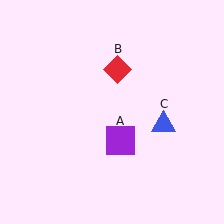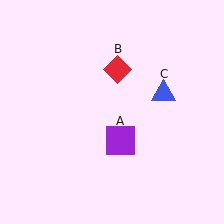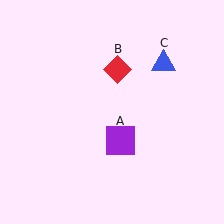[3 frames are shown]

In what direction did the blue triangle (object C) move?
The blue triangle (object C) moved up.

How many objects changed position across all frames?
1 object changed position: blue triangle (object C).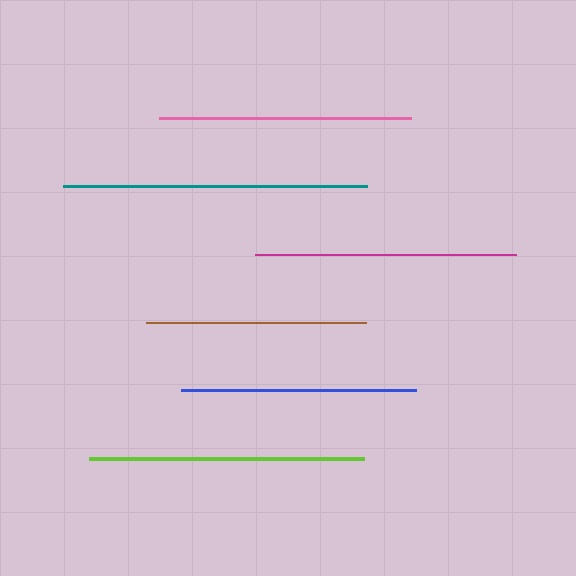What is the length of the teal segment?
The teal segment is approximately 305 pixels long.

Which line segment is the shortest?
The brown line is the shortest at approximately 220 pixels.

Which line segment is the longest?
The teal line is the longest at approximately 305 pixels.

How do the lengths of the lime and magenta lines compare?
The lime and magenta lines are approximately the same length.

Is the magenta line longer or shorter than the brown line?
The magenta line is longer than the brown line.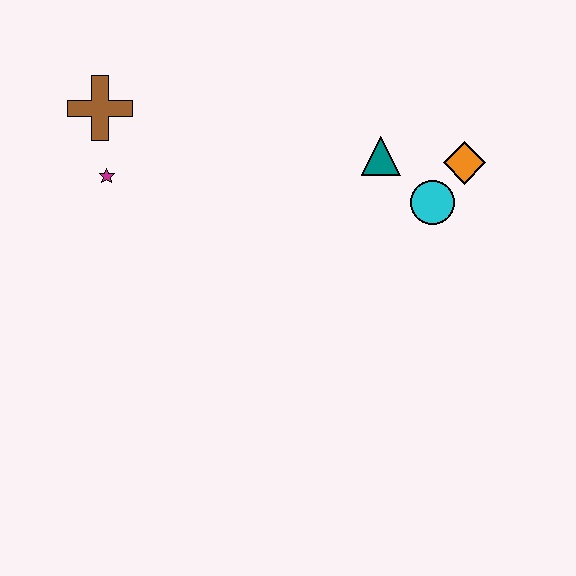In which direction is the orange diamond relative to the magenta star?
The orange diamond is to the right of the magenta star.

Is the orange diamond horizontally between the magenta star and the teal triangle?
No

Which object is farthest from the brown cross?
The orange diamond is farthest from the brown cross.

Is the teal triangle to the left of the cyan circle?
Yes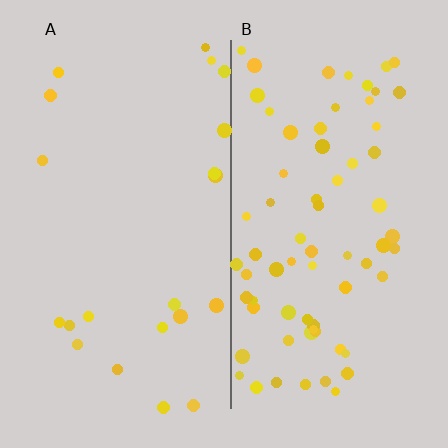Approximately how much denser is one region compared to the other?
Approximately 3.3× — region B over region A.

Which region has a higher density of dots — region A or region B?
B (the right).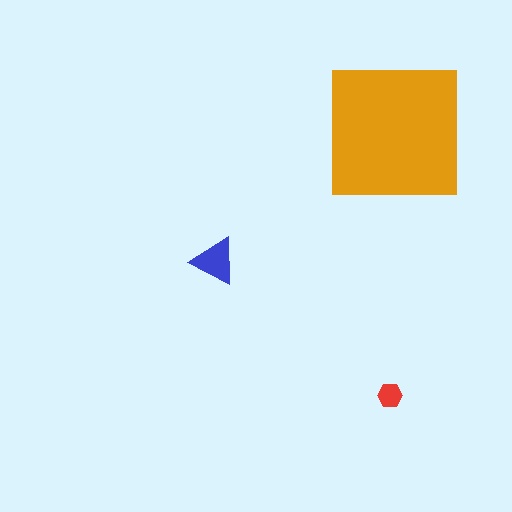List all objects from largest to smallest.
The orange square, the blue triangle, the red hexagon.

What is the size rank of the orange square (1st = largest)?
1st.